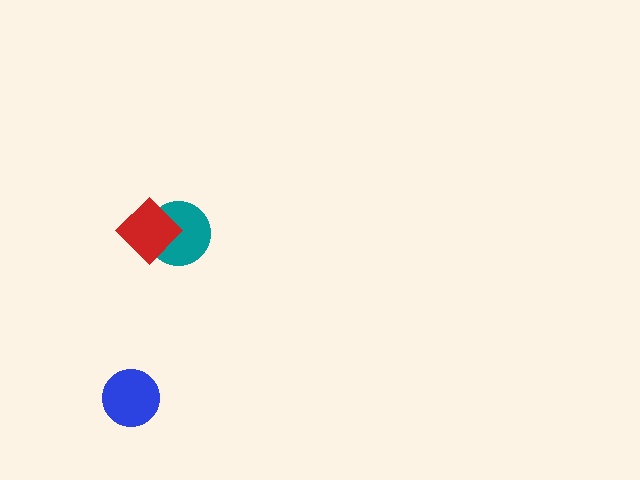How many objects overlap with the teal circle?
1 object overlaps with the teal circle.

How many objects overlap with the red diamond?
1 object overlaps with the red diamond.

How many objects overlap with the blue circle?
0 objects overlap with the blue circle.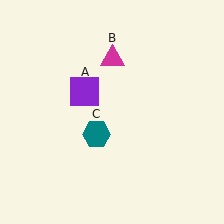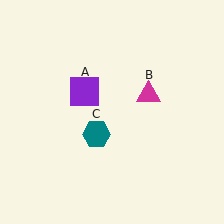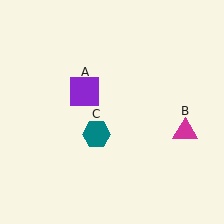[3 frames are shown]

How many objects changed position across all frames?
1 object changed position: magenta triangle (object B).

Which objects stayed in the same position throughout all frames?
Purple square (object A) and teal hexagon (object C) remained stationary.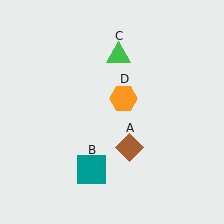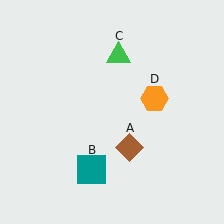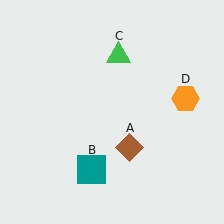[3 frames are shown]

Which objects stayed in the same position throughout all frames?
Brown diamond (object A) and teal square (object B) and green triangle (object C) remained stationary.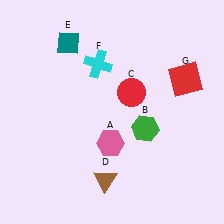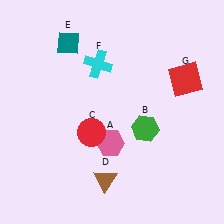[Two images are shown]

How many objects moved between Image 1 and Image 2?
1 object moved between the two images.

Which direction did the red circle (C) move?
The red circle (C) moved down.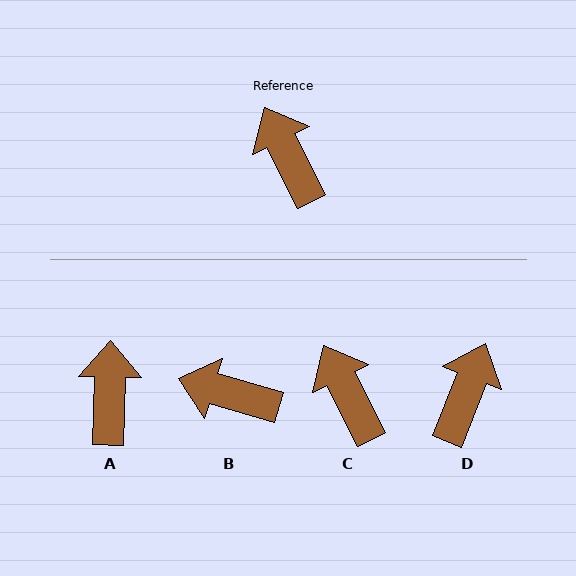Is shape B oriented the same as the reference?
No, it is off by about 47 degrees.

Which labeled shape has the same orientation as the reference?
C.